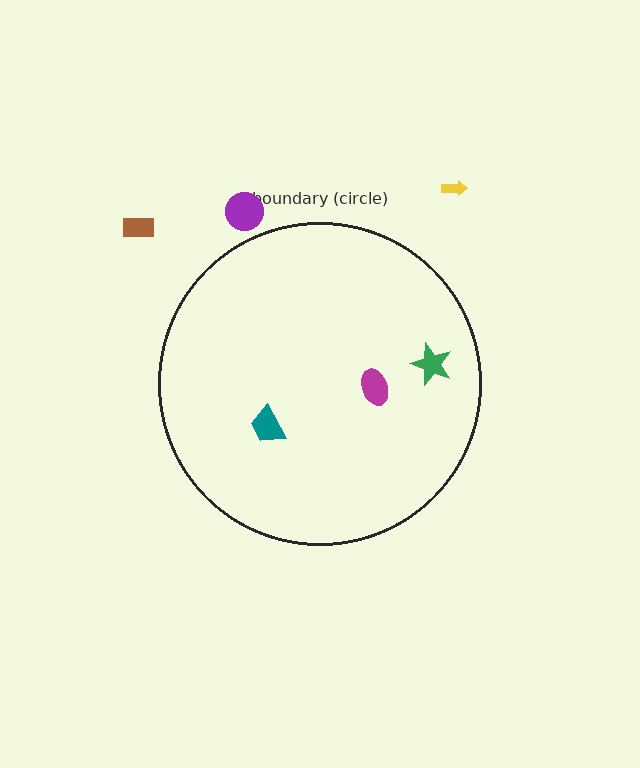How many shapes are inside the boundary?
3 inside, 3 outside.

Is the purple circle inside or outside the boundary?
Outside.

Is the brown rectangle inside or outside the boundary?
Outside.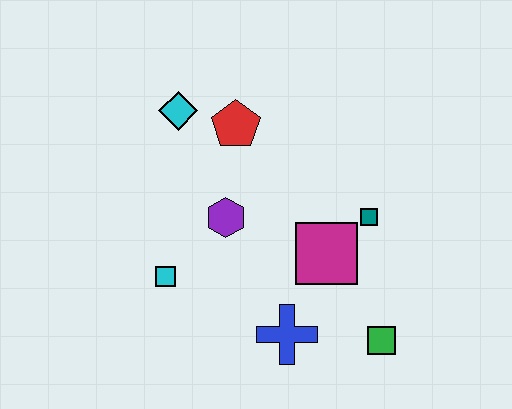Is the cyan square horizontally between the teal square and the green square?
No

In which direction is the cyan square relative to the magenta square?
The cyan square is to the left of the magenta square.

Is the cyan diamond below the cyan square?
No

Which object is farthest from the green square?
The cyan diamond is farthest from the green square.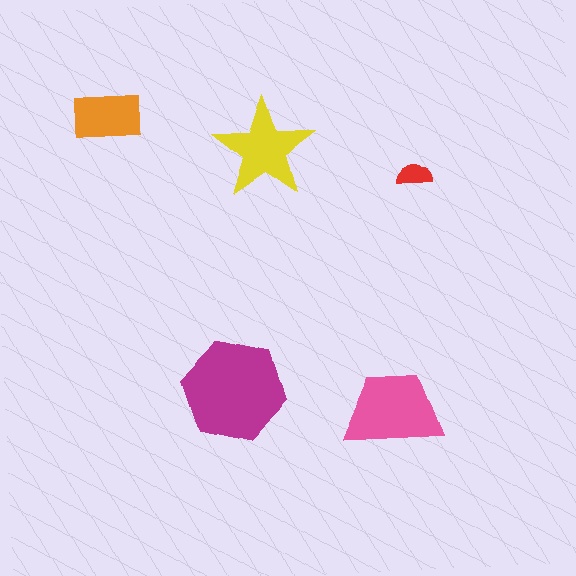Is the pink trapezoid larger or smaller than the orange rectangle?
Larger.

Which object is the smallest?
The red semicircle.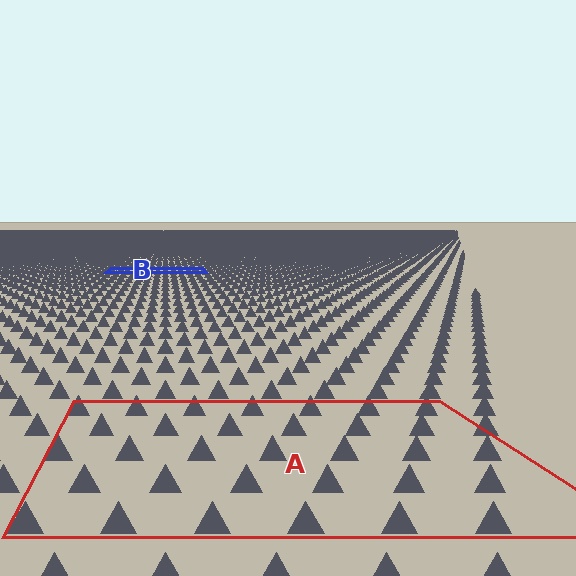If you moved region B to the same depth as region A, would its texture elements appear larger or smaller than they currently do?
They would appear larger. At a closer depth, the same texture elements are projected at a bigger on-screen size.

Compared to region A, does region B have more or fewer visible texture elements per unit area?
Region B has more texture elements per unit area — they are packed more densely because it is farther away.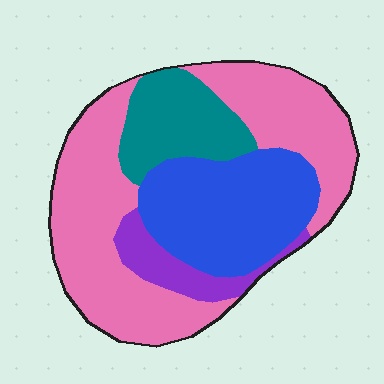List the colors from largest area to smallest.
From largest to smallest: pink, blue, teal, purple.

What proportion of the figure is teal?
Teal covers 15% of the figure.